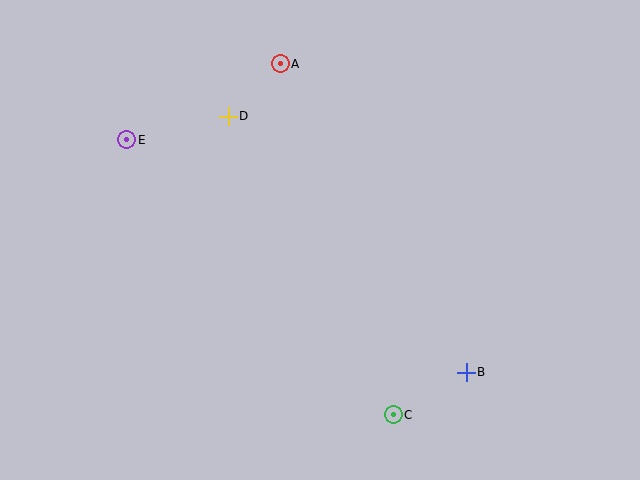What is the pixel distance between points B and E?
The distance between B and E is 411 pixels.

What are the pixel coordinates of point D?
Point D is at (228, 116).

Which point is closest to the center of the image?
Point D at (228, 116) is closest to the center.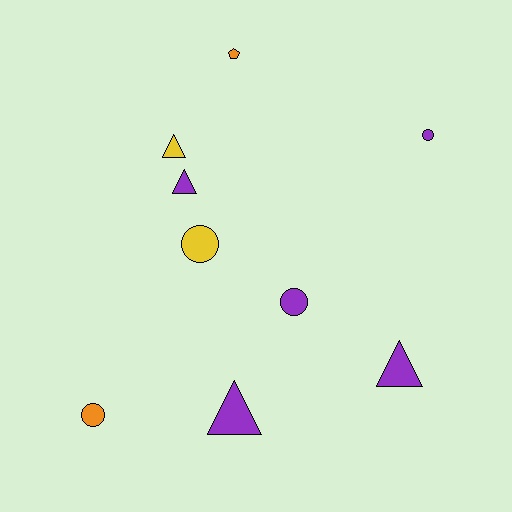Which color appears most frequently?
Purple, with 5 objects.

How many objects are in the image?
There are 9 objects.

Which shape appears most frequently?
Triangle, with 4 objects.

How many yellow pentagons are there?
There are no yellow pentagons.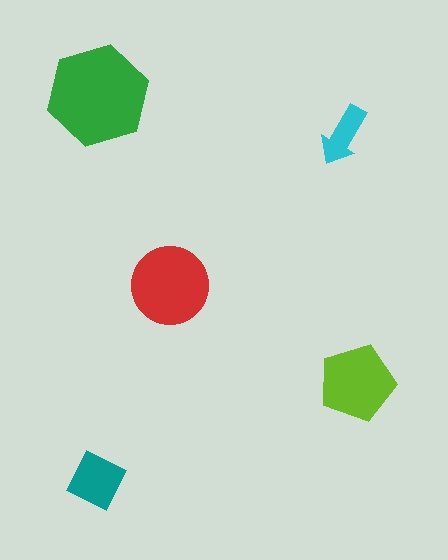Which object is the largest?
The green hexagon.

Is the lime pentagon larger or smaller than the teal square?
Larger.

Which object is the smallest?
The cyan arrow.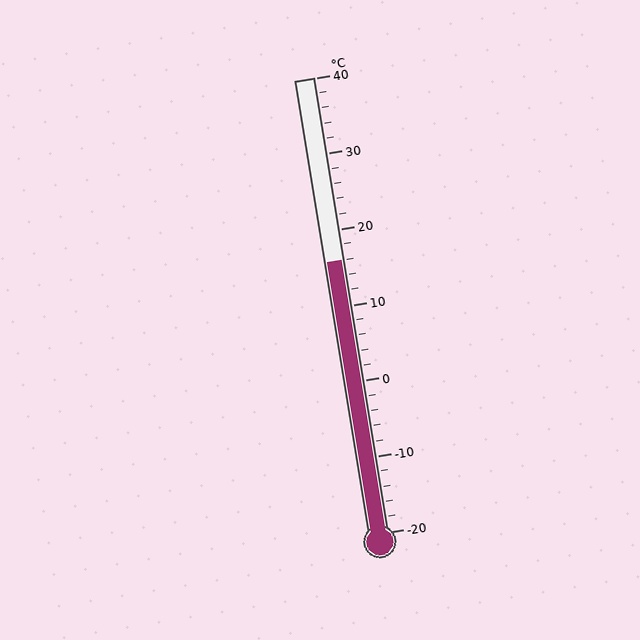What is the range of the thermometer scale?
The thermometer scale ranges from -20°C to 40°C.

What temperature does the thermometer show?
The thermometer shows approximately 16°C.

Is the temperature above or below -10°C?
The temperature is above -10°C.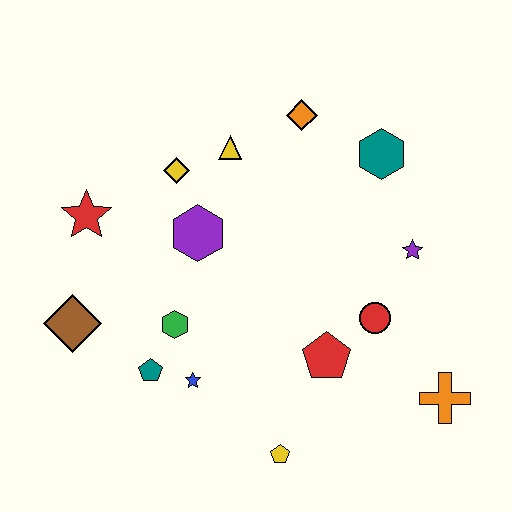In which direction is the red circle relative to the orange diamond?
The red circle is below the orange diamond.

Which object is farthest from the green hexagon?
The orange cross is farthest from the green hexagon.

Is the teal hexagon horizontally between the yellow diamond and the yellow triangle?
No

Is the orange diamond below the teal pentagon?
No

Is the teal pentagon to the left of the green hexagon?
Yes